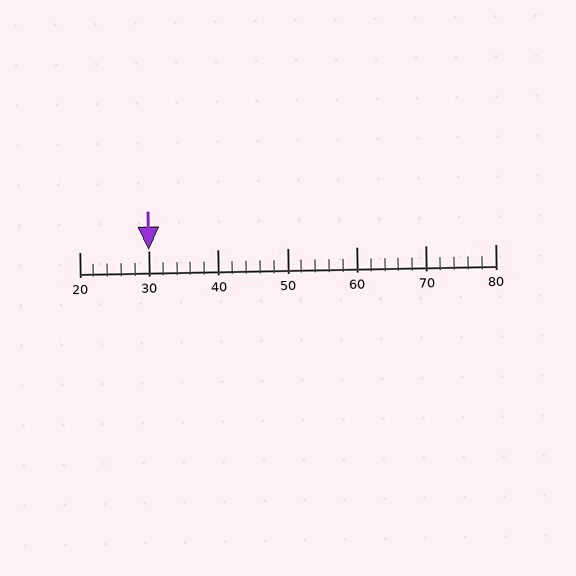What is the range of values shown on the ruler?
The ruler shows values from 20 to 80.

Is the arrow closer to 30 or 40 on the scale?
The arrow is closer to 30.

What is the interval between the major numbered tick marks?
The major tick marks are spaced 10 units apart.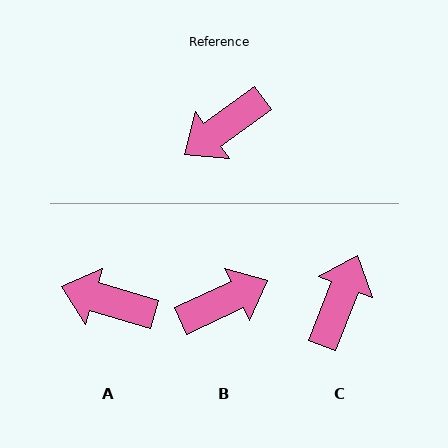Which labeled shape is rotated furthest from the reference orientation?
B, about 169 degrees away.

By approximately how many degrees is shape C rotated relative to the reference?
Approximately 147 degrees clockwise.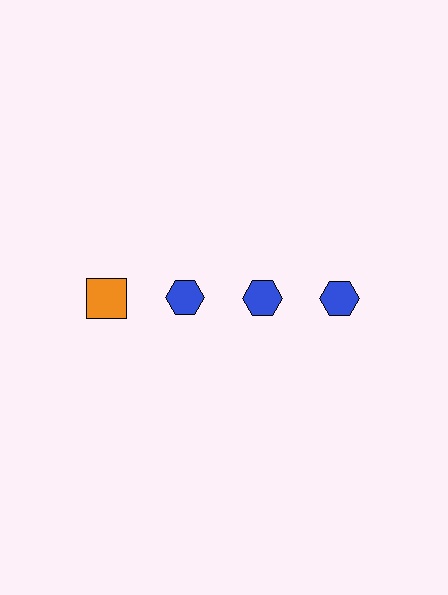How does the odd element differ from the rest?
It differs in both color (orange instead of blue) and shape (square instead of hexagon).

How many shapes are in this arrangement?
There are 4 shapes arranged in a grid pattern.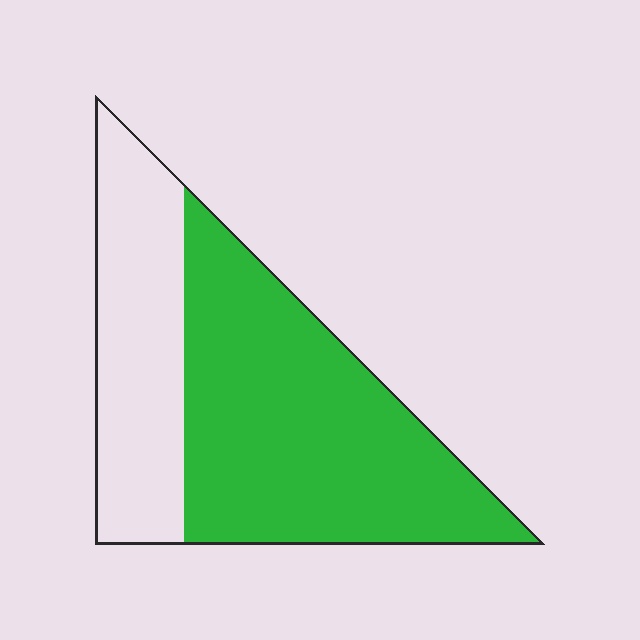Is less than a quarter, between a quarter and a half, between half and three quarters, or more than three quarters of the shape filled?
Between half and three quarters.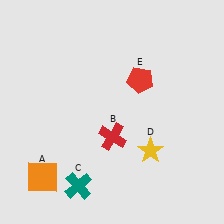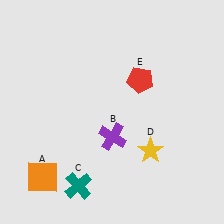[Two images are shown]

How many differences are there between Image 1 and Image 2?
There is 1 difference between the two images.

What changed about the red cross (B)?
In Image 1, B is red. In Image 2, it changed to purple.